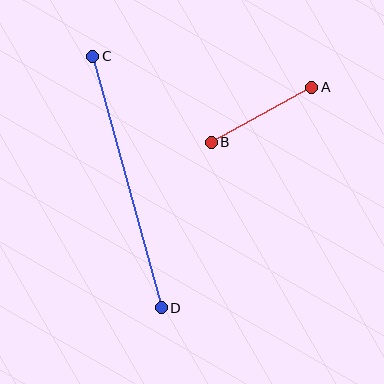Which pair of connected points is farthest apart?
Points C and D are farthest apart.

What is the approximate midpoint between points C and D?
The midpoint is at approximately (127, 182) pixels.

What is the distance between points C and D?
The distance is approximately 260 pixels.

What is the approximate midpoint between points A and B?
The midpoint is at approximately (261, 115) pixels.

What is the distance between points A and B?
The distance is approximately 115 pixels.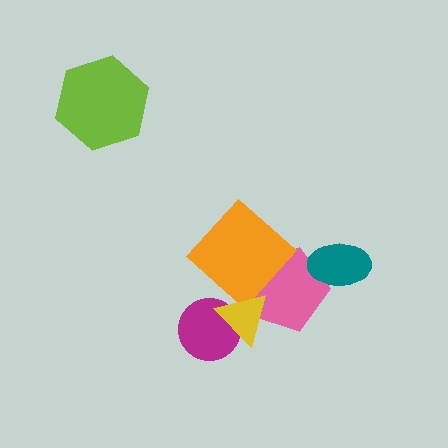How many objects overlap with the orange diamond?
1 object overlaps with the orange diamond.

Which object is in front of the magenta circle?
The yellow triangle is in front of the magenta circle.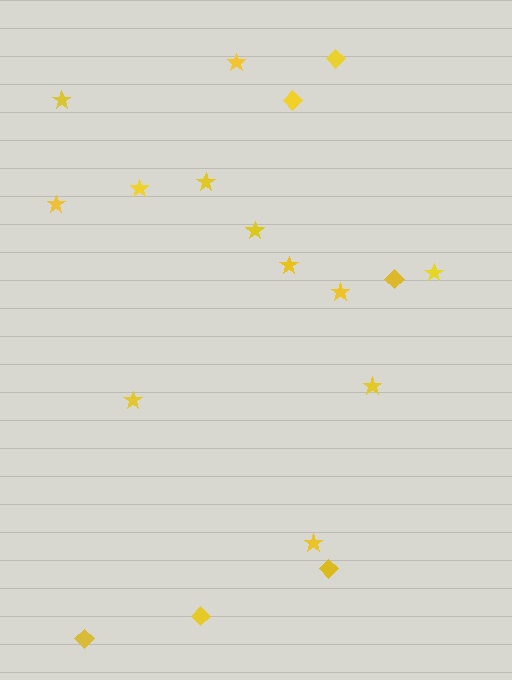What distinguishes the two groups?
There are 2 groups: one group of stars (12) and one group of diamonds (6).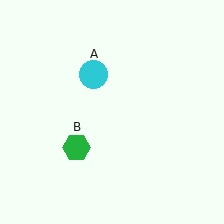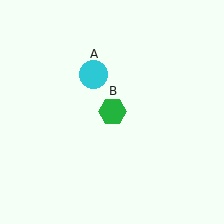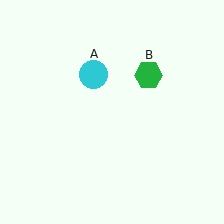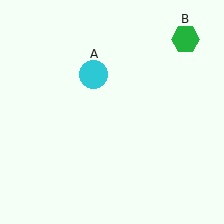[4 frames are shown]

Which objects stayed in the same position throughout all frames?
Cyan circle (object A) remained stationary.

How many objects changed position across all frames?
1 object changed position: green hexagon (object B).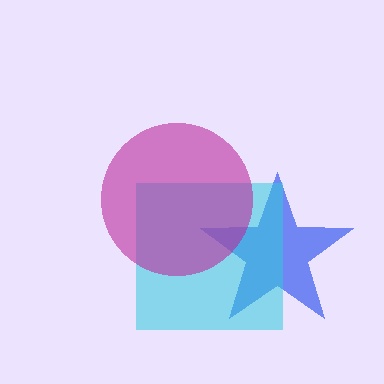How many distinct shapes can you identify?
There are 3 distinct shapes: a blue star, a cyan square, a magenta circle.